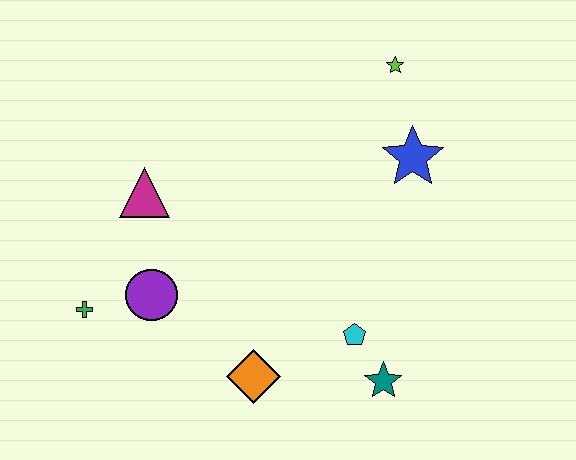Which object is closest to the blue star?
The lime star is closest to the blue star.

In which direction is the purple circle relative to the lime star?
The purple circle is to the left of the lime star.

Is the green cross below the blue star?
Yes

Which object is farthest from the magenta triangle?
The teal star is farthest from the magenta triangle.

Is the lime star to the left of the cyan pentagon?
No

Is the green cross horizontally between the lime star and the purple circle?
No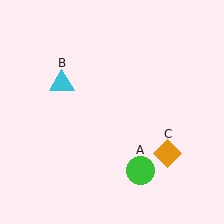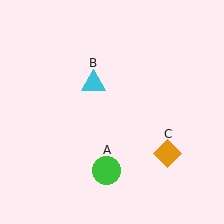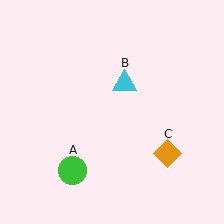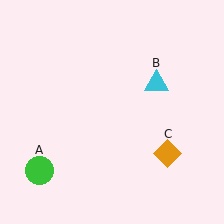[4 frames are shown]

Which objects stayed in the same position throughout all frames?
Orange diamond (object C) remained stationary.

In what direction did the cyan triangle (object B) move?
The cyan triangle (object B) moved right.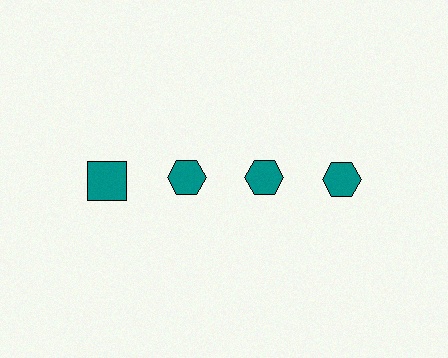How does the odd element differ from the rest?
It has a different shape: square instead of hexagon.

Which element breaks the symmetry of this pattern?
The teal square in the top row, leftmost column breaks the symmetry. All other shapes are teal hexagons.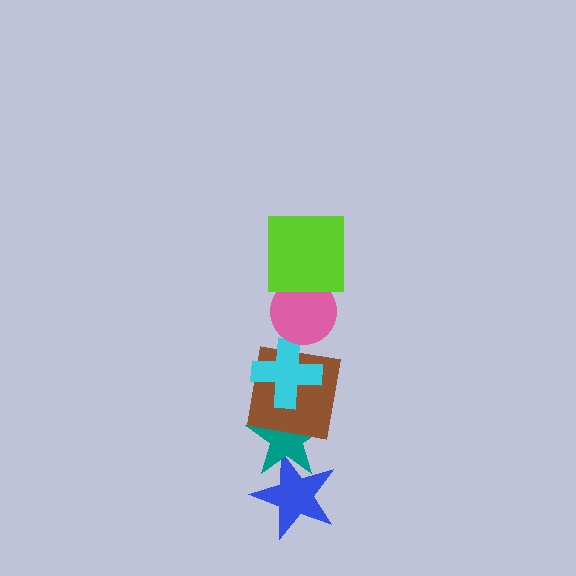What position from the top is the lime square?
The lime square is 1st from the top.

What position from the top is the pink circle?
The pink circle is 2nd from the top.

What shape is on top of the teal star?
The brown square is on top of the teal star.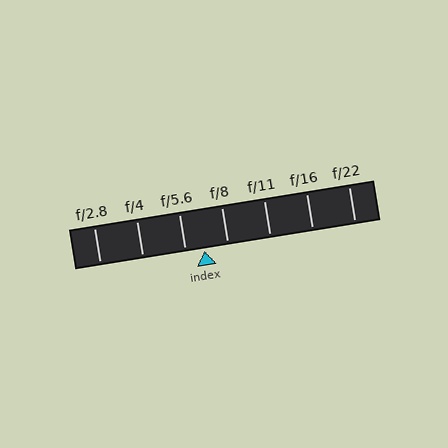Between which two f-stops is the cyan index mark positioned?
The index mark is between f/5.6 and f/8.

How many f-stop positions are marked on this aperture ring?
There are 7 f-stop positions marked.